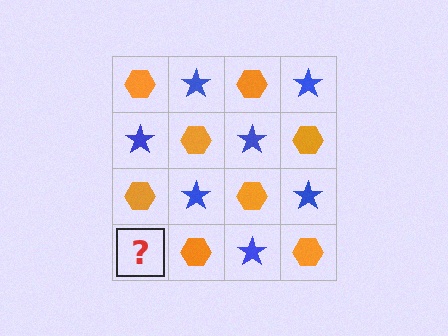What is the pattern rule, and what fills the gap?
The rule is that it alternates orange hexagon and blue star in a checkerboard pattern. The gap should be filled with a blue star.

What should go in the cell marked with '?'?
The missing cell should contain a blue star.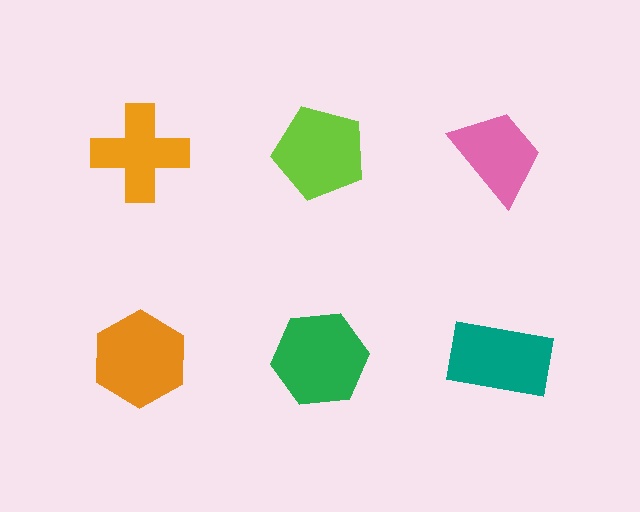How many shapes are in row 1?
3 shapes.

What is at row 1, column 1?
An orange cross.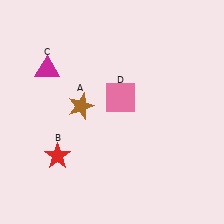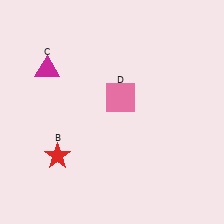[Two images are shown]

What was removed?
The brown star (A) was removed in Image 2.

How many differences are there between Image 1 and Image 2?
There is 1 difference between the two images.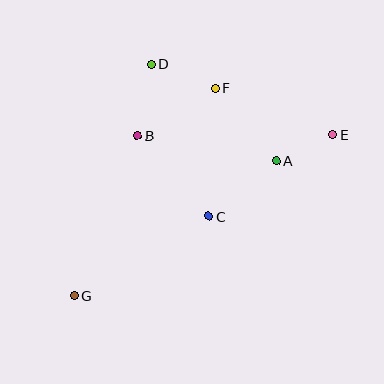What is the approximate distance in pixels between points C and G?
The distance between C and G is approximately 156 pixels.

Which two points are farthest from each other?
Points E and G are farthest from each other.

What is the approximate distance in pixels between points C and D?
The distance between C and D is approximately 163 pixels.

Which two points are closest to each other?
Points A and E are closest to each other.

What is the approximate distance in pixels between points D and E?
The distance between D and E is approximately 195 pixels.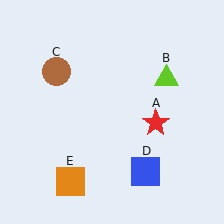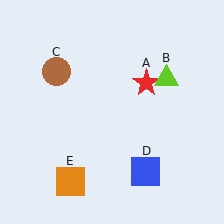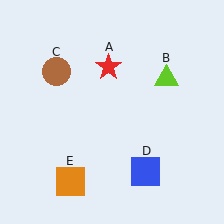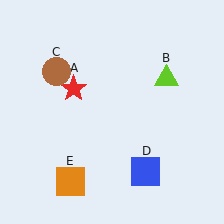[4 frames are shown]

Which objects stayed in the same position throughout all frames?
Lime triangle (object B) and brown circle (object C) and blue square (object D) and orange square (object E) remained stationary.